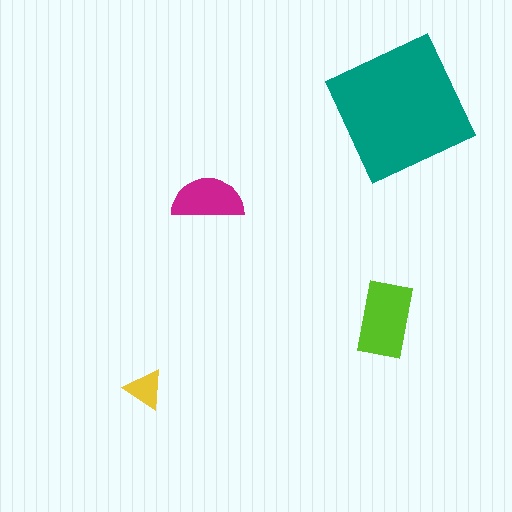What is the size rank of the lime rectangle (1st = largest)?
2nd.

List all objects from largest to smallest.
The teal square, the lime rectangle, the magenta semicircle, the yellow triangle.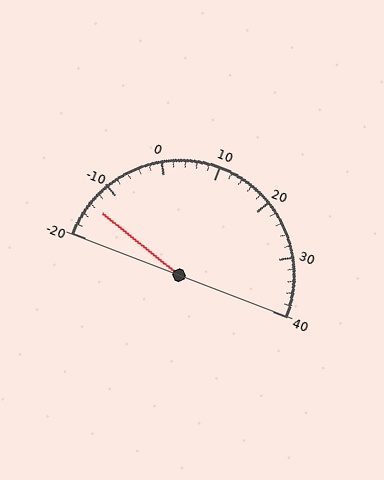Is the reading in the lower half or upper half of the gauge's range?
The reading is in the lower half of the range (-20 to 40).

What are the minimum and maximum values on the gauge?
The gauge ranges from -20 to 40.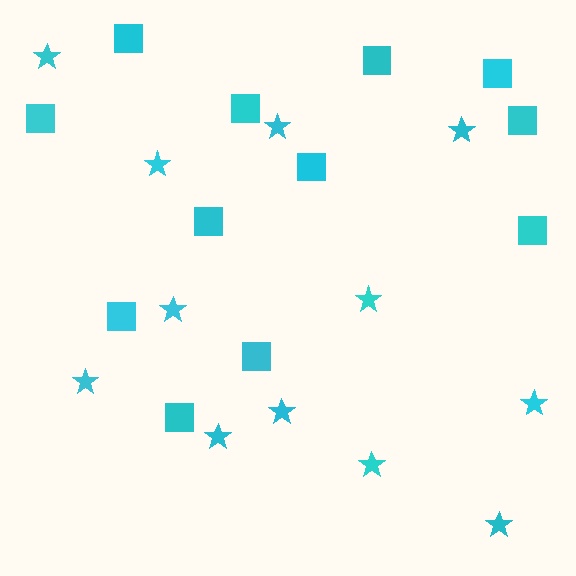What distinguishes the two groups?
There are 2 groups: one group of stars (12) and one group of squares (12).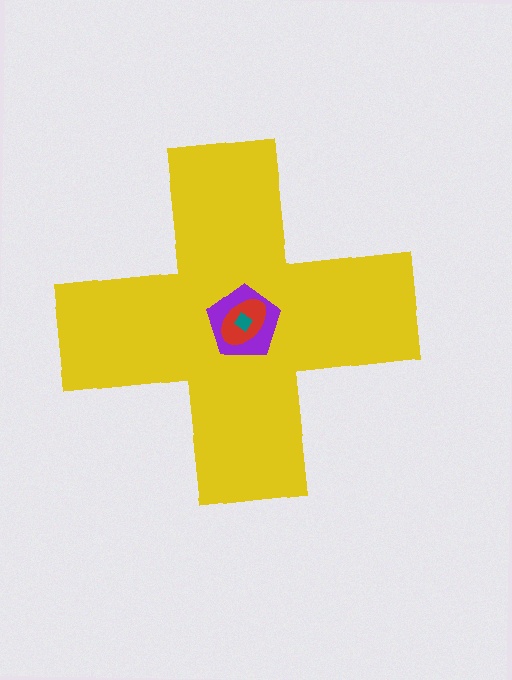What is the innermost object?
The teal diamond.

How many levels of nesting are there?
4.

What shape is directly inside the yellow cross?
The purple pentagon.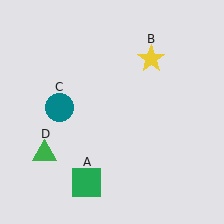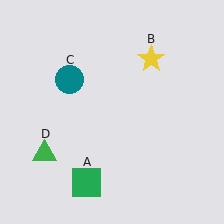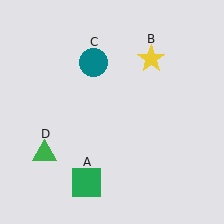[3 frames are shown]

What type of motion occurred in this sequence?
The teal circle (object C) rotated clockwise around the center of the scene.